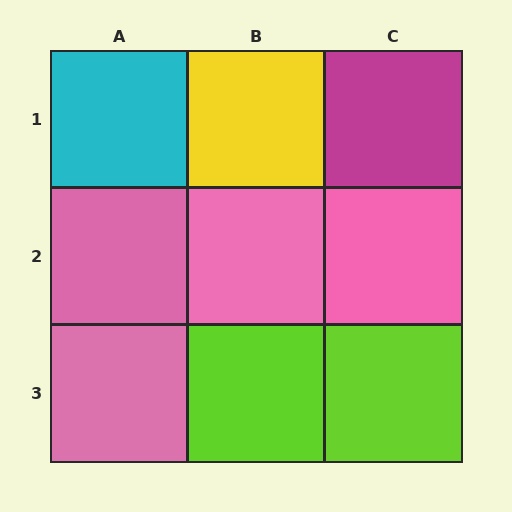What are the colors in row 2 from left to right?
Pink, pink, pink.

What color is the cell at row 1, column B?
Yellow.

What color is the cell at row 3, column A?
Pink.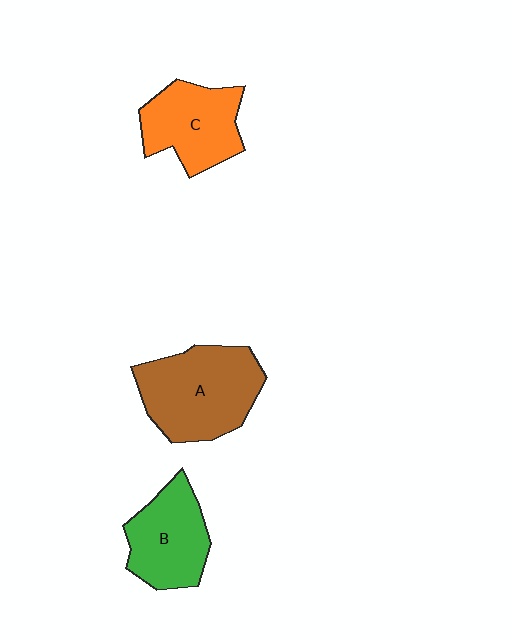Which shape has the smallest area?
Shape B (green).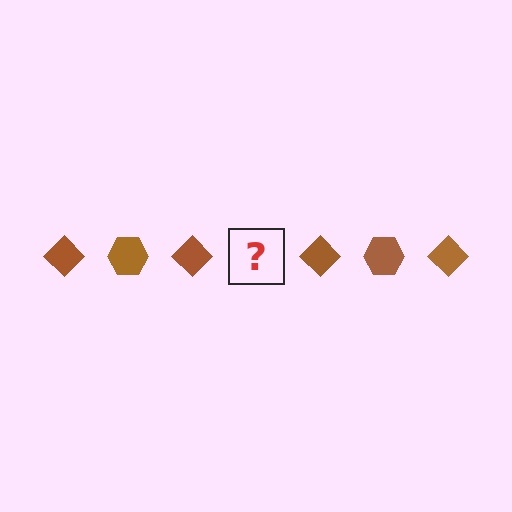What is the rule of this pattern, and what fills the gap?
The rule is that the pattern cycles through diamond, hexagon shapes in brown. The gap should be filled with a brown hexagon.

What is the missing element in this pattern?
The missing element is a brown hexagon.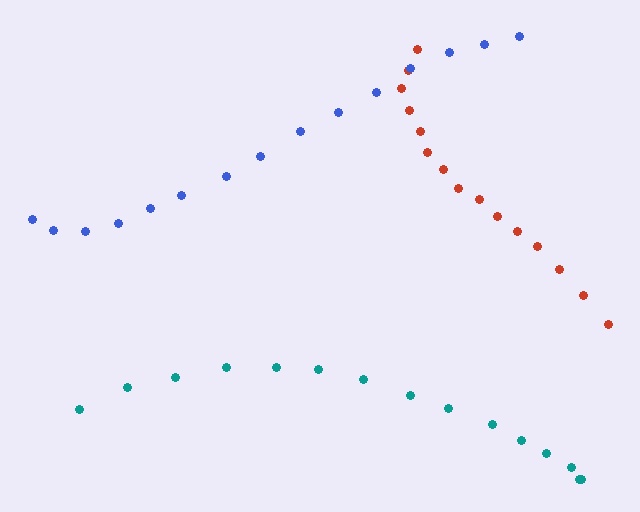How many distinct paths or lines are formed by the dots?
There are 3 distinct paths.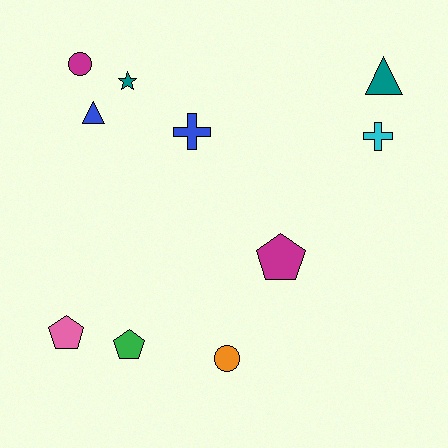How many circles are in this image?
There are 2 circles.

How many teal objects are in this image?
There are 2 teal objects.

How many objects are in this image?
There are 10 objects.